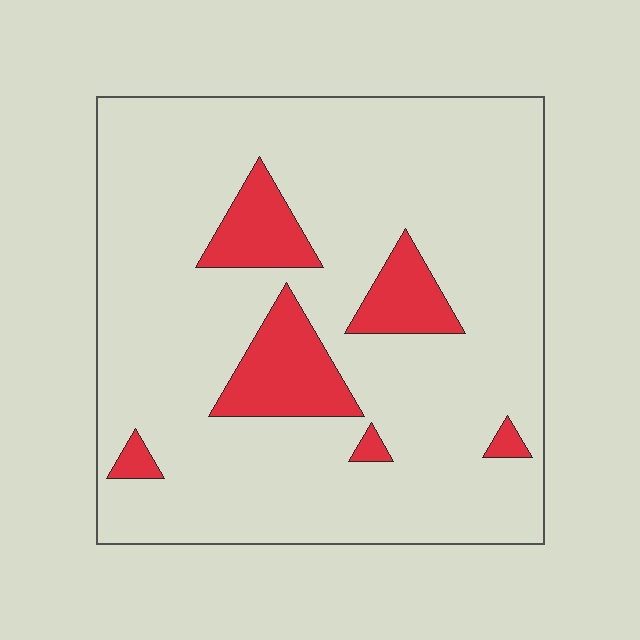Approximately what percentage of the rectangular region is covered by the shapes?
Approximately 15%.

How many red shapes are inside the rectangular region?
6.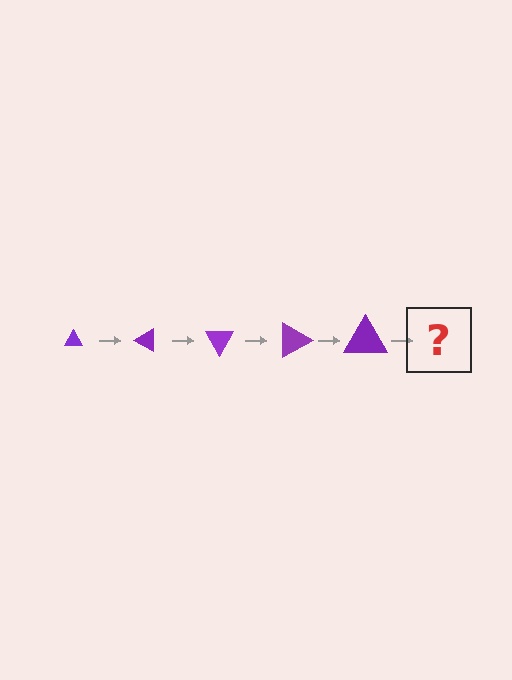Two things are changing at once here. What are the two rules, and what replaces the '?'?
The two rules are that the triangle grows larger each step and it rotates 30 degrees each step. The '?' should be a triangle, larger than the previous one and rotated 150 degrees from the start.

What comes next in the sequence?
The next element should be a triangle, larger than the previous one and rotated 150 degrees from the start.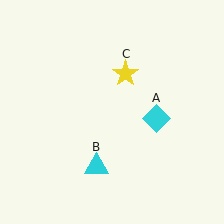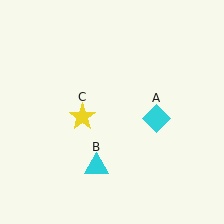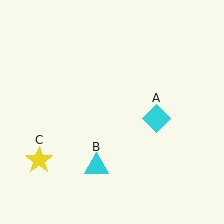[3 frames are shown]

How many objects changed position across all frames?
1 object changed position: yellow star (object C).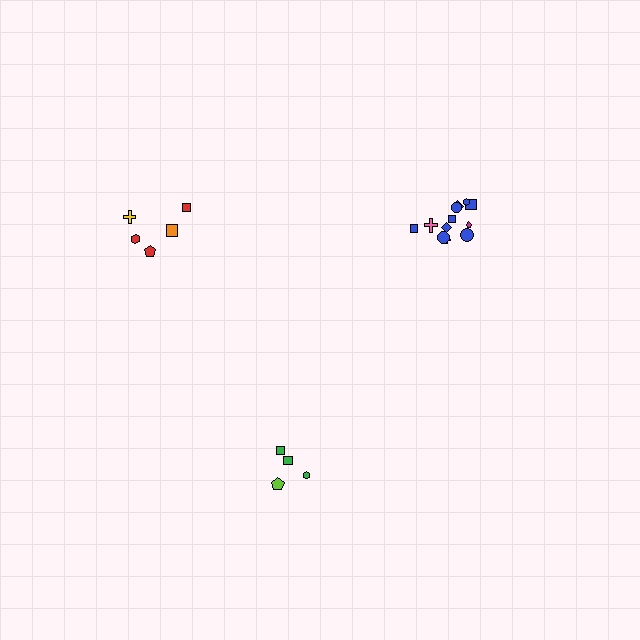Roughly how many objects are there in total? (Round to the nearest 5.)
Roughly 20 objects in total.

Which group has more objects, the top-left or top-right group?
The top-right group.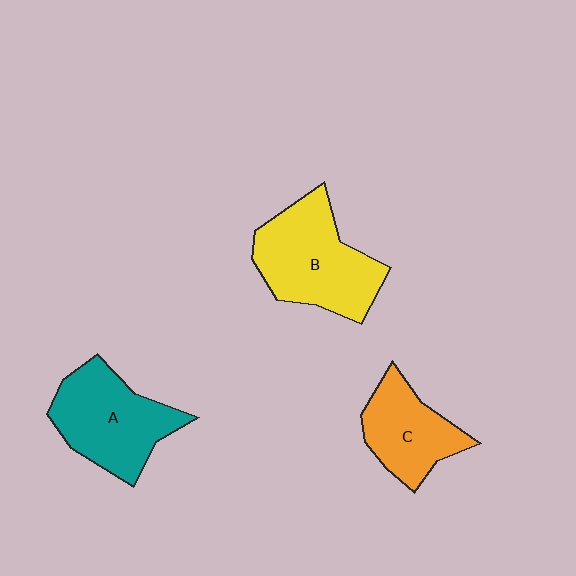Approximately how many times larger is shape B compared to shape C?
Approximately 1.5 times.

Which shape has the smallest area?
Shape C (orange).